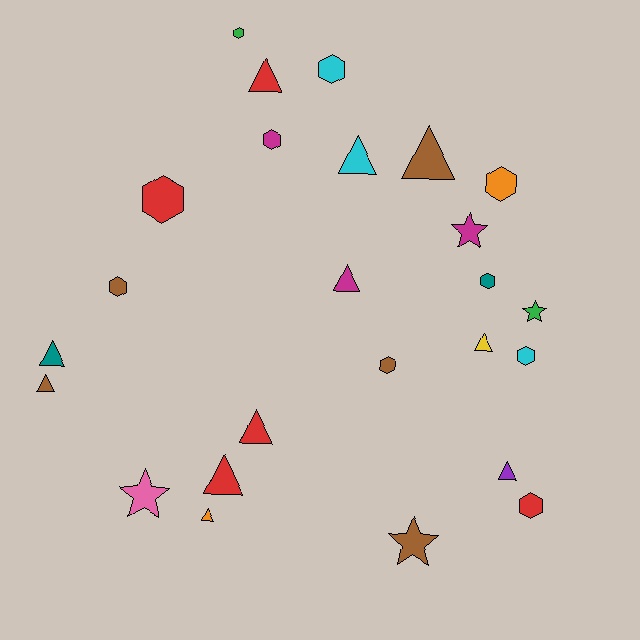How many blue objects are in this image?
There are no blue objects.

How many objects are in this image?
There are 25 objects.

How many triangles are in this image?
There are 11 triangles.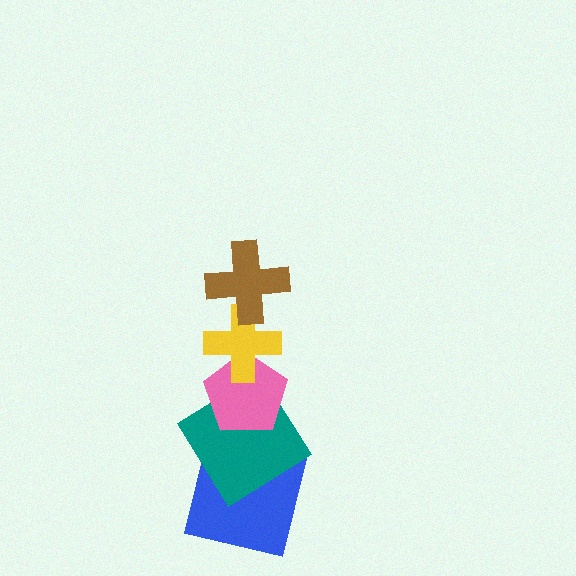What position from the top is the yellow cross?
The yellow cross is 2nd from the top.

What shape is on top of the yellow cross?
The brown cross is on top of the yellow cross.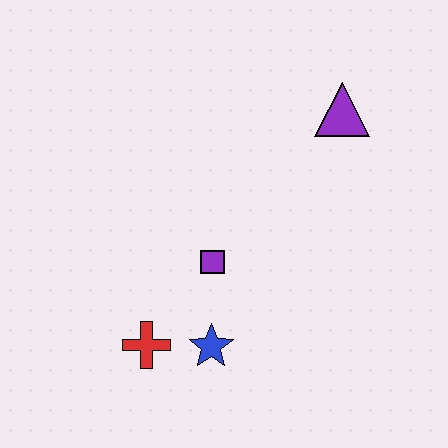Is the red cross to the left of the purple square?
Yes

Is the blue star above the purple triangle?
No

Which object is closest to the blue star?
The red cross is closest to the blue star.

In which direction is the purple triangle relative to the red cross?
The purple triangle is above the red cross.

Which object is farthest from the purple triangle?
The red cross is farthest from the purple triangle.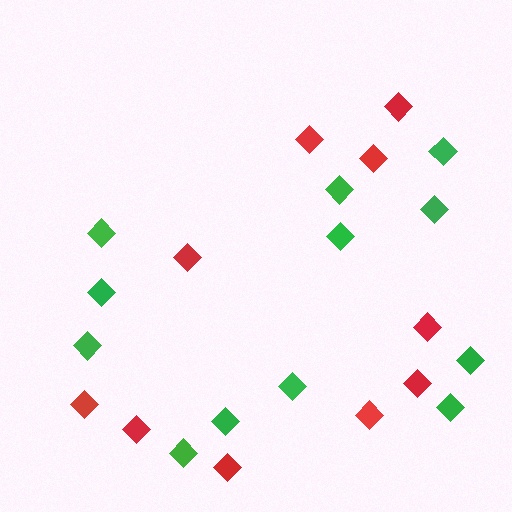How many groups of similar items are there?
There are 2 groups: one group of green diamonds (12) and one group of red diamonds (10).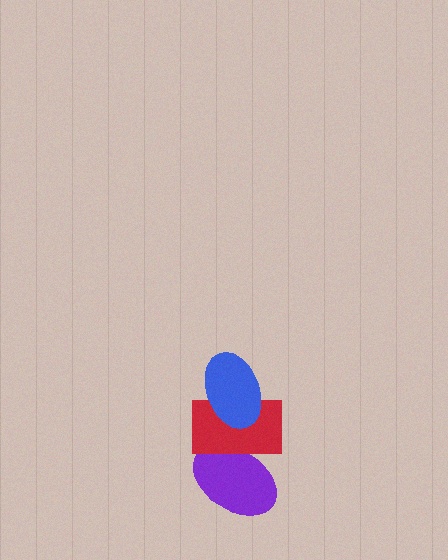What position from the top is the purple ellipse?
The purple ellipse is 3rd from the top.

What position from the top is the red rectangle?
The red rectangle is 2nd from the top.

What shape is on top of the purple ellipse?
The red rectangle is on top of the purple ellipse.